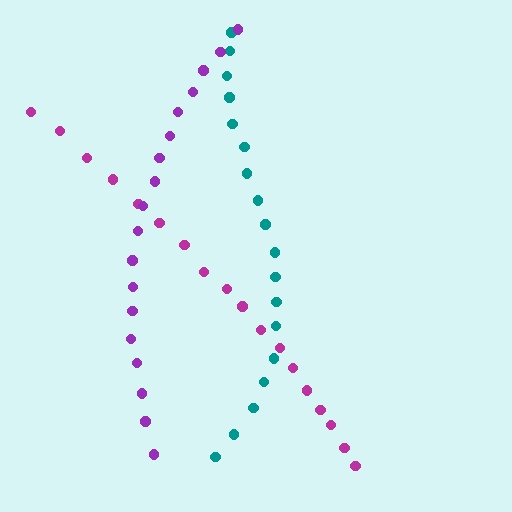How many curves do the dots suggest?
There are 3 distinct paths.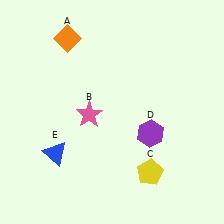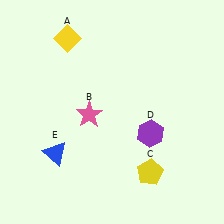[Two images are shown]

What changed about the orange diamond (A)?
In Image 1, A is orange. In Image 2, it changed to yellow.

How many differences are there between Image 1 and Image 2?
There is 1 difference between the two images.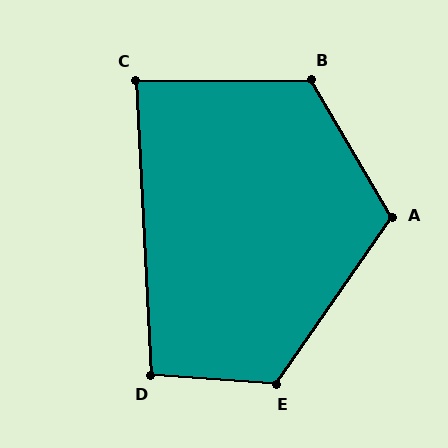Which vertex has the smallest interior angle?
C, at approximately 87 degrees.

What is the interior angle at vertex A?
Approximately 115 degrees (obtuse).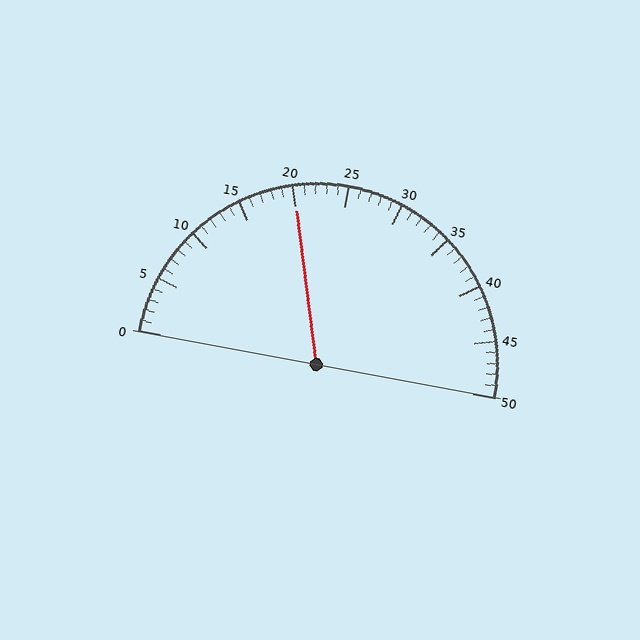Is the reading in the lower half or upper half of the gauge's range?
The reading is in the lower half of the range (0 to 50).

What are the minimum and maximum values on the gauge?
The gauge ranges from 0 to 50.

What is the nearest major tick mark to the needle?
The nearest major tick mark is 20.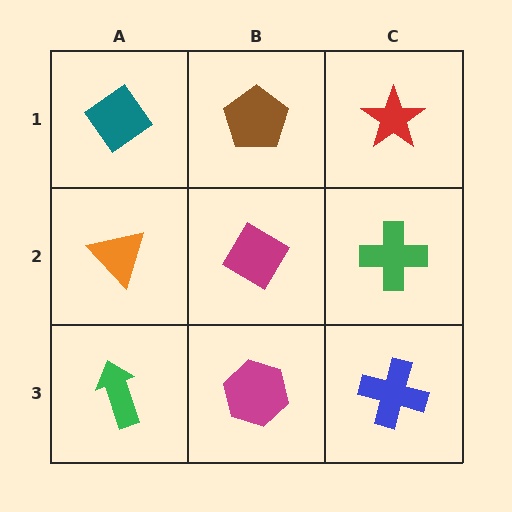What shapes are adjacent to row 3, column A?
An orange triangle (row 2, column A), a magenta hexagon (row 3, column B).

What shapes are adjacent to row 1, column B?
A magenta diamond (row 2, column B), a teal diamond (row 1, column A), a red star (row 1, column C).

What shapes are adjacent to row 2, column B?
A brown pentagon (row 1, column B), a magenta hexagon (row 3, column B), an orange triangle (row 2, column A), a green cross (row 2, column C).